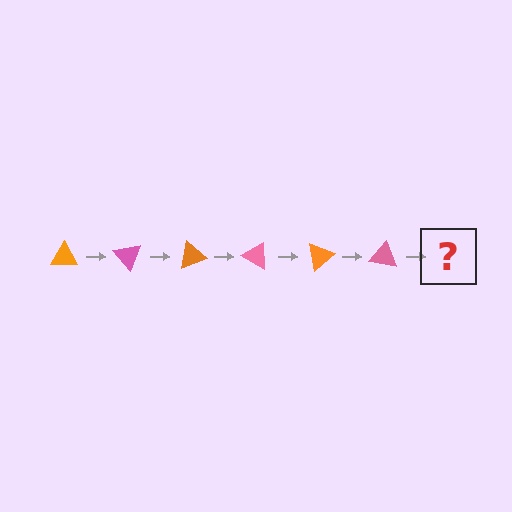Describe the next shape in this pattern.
It should be an orange triangle, rotated 300 degrees from the start.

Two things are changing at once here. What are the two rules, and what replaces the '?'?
The two rules are that it rotates 50 degrees each step and the color cycles through orange and pink. The '?' should be an orange triangle, rotated 300 degrees from the start.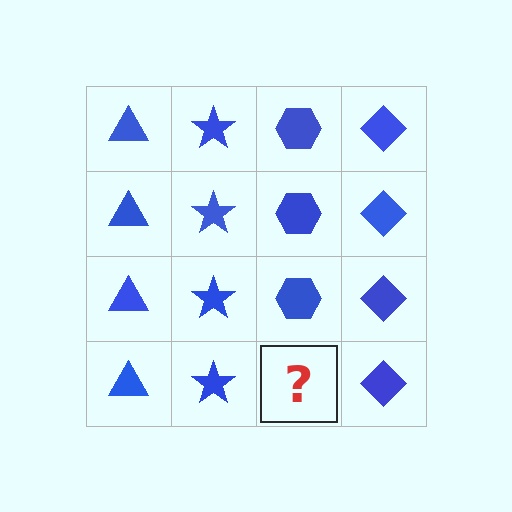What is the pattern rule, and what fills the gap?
The rule is that each column has a consistent shape. The gap should be filled with a blue hexagon.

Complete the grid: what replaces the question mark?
The question mark should be replaced with a blue hexagon.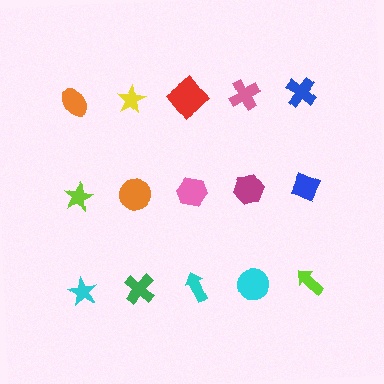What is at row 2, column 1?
A lime star.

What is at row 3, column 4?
A cyan circle.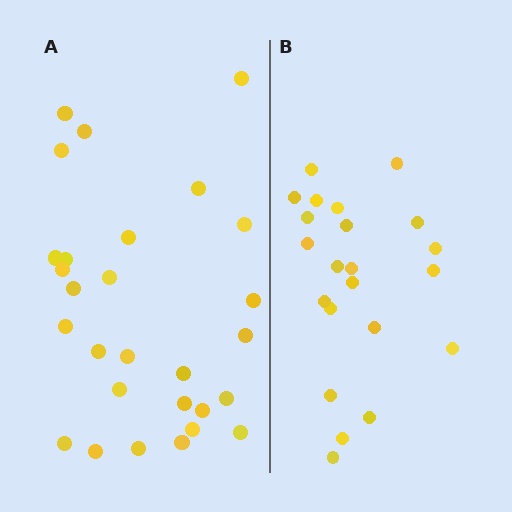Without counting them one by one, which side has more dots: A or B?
Region A (the left region) has more dots.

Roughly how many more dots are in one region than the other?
Region A has about 6 more dots than region B.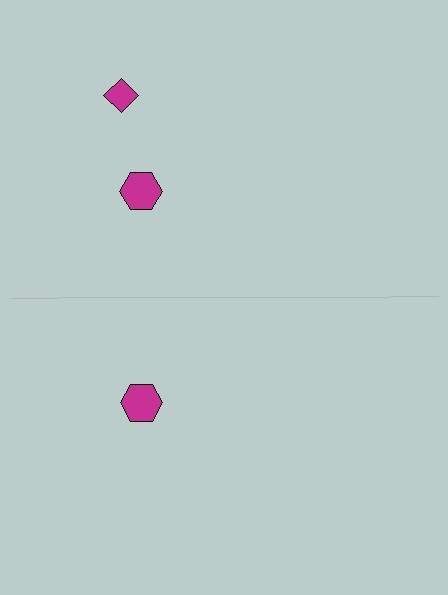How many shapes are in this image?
There are 3 shapes in this image.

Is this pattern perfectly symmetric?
No, the pattern is not perfectly symmetric. A magenta diamond is missing from the bottom side.